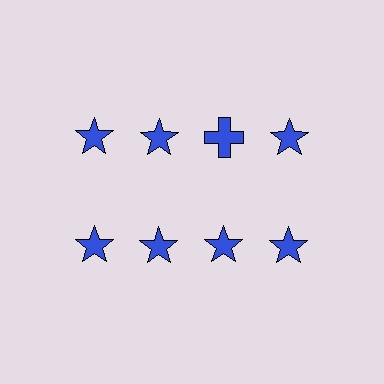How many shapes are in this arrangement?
There are 8 shapes arranged in a grid pattern.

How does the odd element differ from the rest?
It has a different shape: cross instead of star.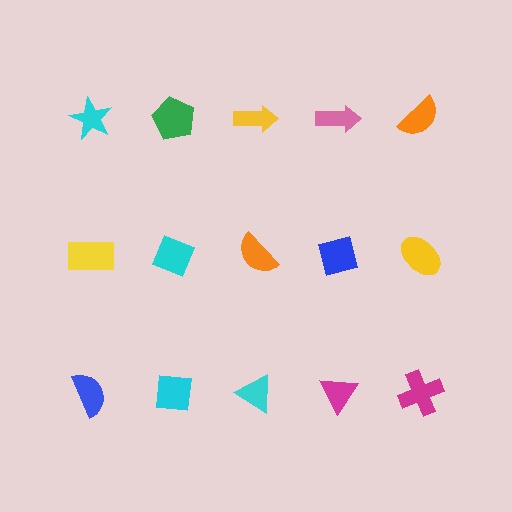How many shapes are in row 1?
5 shapes.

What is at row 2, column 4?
A blue square.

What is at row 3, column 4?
A magenta triangle.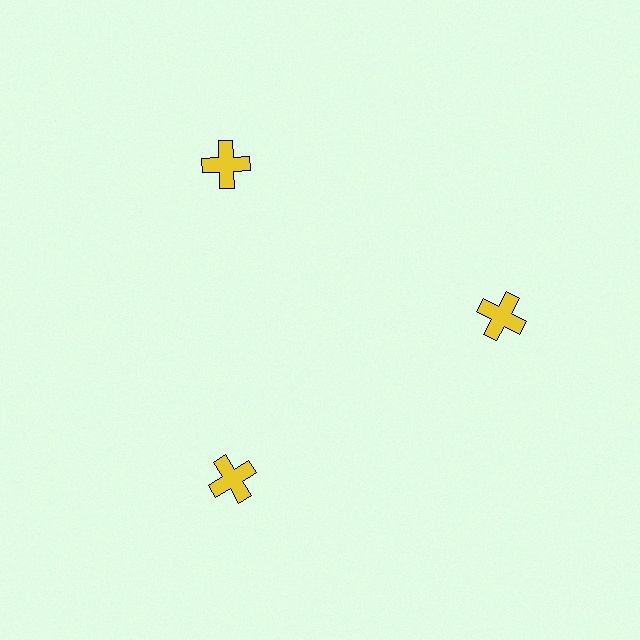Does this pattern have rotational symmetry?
Yes, this pattern has 3-fold rotational symmetry. It looks the same after rotating 120 degrees around the center.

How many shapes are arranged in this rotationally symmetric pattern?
There are 3 shapes, arranged in 3 groups of 1.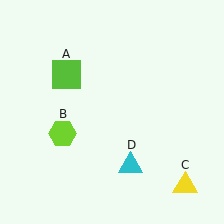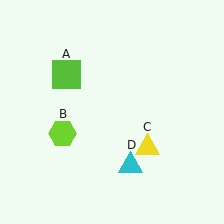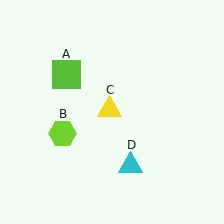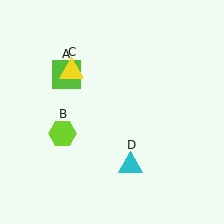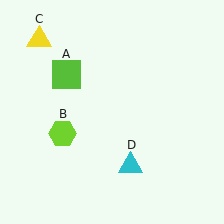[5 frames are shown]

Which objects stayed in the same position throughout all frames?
Lime square (object A) and lime hexagon (object B) and cyan triangle (object D) remained stationary.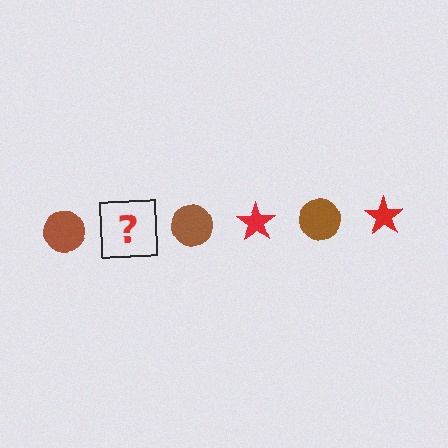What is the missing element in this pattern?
The missing element is a red star.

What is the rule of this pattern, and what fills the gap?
The rule is that the pattern alternates between brown circle and red star. The gap should be filled with a red star.